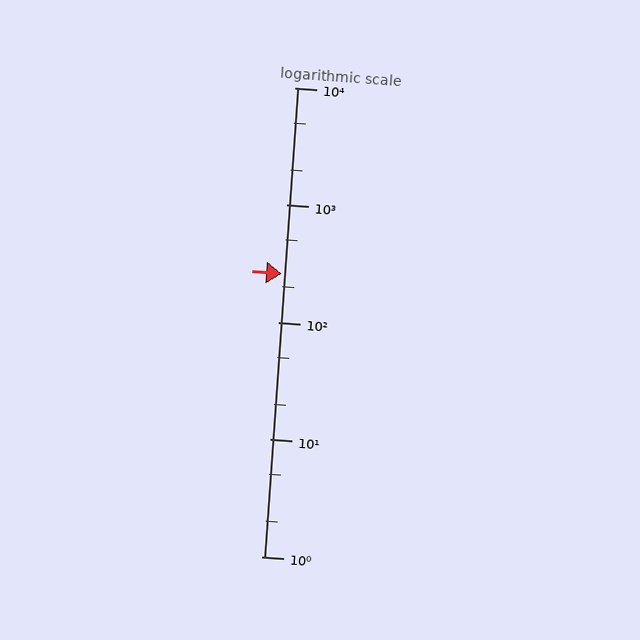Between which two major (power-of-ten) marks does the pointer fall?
The pointer is between 100 and 1000.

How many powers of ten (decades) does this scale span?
The scale spans 4 decades, from 1 to 10000.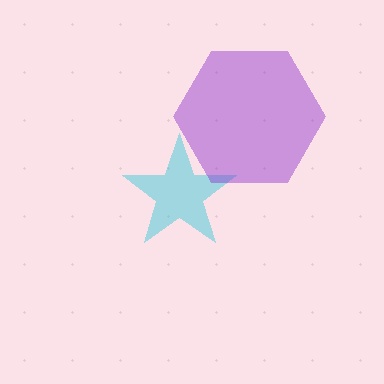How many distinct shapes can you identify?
There are 2 distinct shapes: a cyan star, a purple hexagon.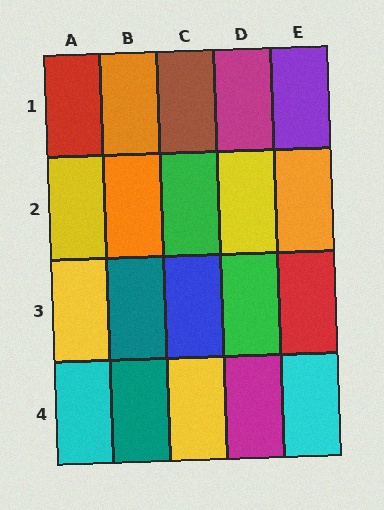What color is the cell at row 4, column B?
Teal.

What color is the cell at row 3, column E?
Red.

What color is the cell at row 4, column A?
Cyan.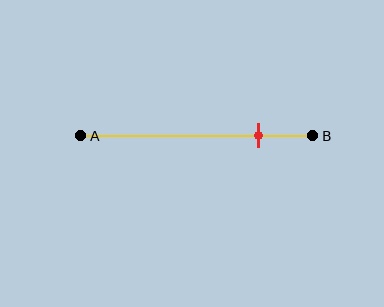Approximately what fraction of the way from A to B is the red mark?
The red mark is approximately 75% of the way from A to B.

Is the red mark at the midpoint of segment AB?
No, the mark is at about 75% from A, not at the 50% midpoint.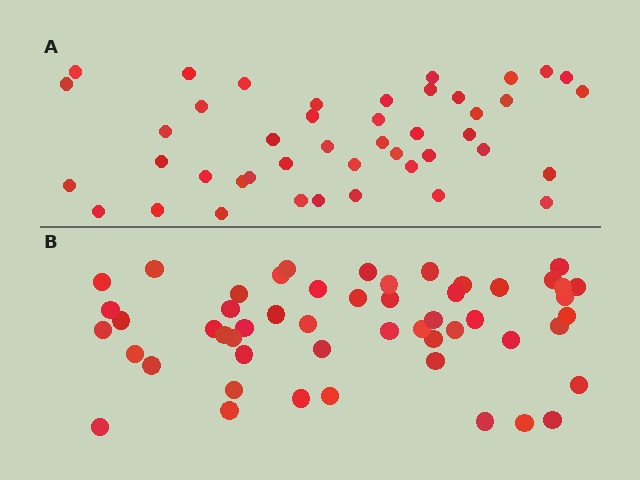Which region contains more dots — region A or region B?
Region B (the bottom region) has more dots.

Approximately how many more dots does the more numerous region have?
Region B has roughly 8 or so more dots than region A.